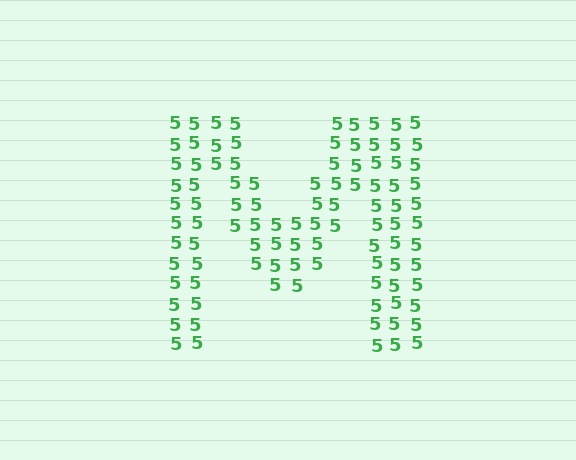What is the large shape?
The large shape is the letter M.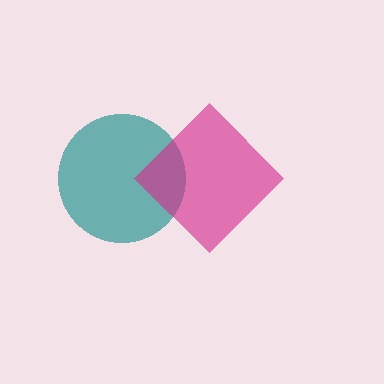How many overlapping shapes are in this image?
There are 2 overlapping shapes in the image.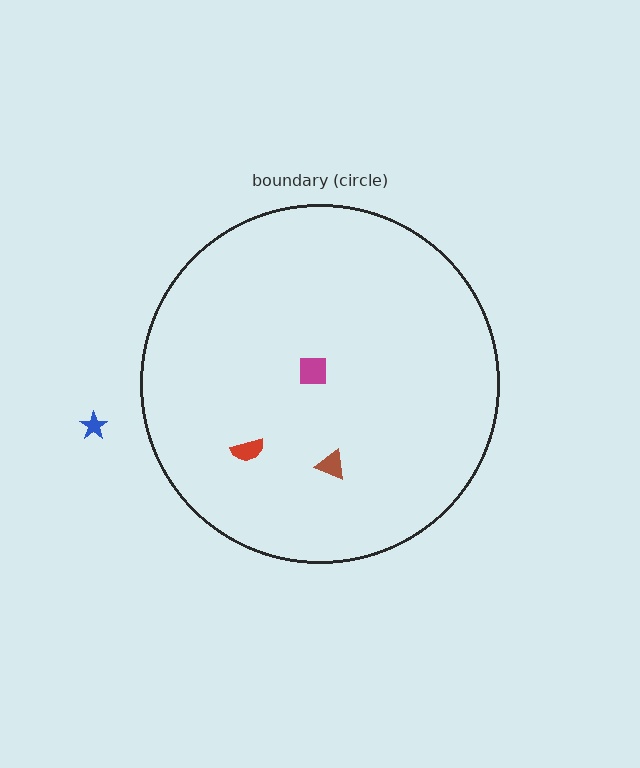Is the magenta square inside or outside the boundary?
Inside.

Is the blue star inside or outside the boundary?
Outside.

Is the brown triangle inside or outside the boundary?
Inside.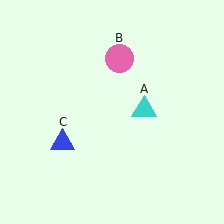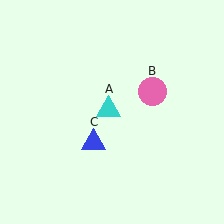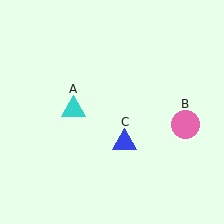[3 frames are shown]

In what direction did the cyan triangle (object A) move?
The cyan triangle (object A) moved left.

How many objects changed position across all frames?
3 objects changed position: cyan triangle (object A), pink circle (object B), blue triangle (object C).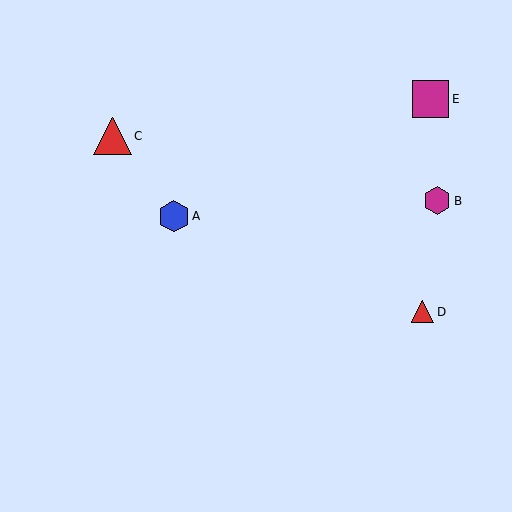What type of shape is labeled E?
Shape E is a magenta square.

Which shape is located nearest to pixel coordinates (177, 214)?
The blue hexagon (labeled A) at (174, 216) is nearest to that location.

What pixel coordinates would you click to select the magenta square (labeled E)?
Click at (430, 99) to select the magenta square E.